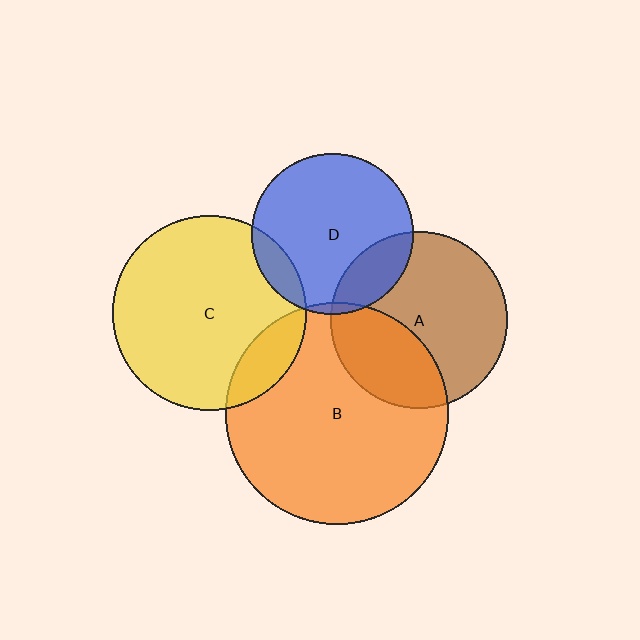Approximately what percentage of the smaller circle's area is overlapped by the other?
Approximately 10%.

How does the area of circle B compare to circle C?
Approximately 1.3 times.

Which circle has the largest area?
Circle B (orange).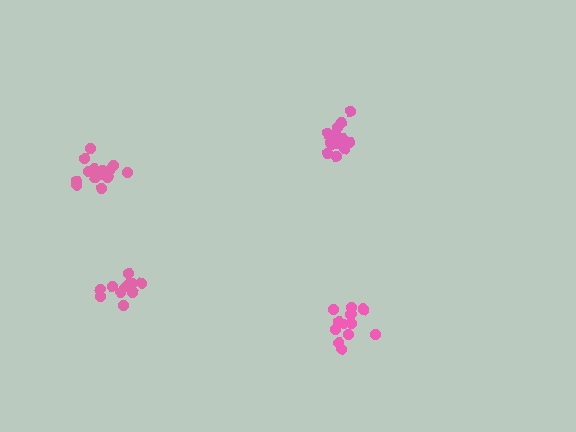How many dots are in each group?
Group 1: 14 dots, Group 2: 11 dots, Group 3: 16 dots, Group 4: 15 dots (56 total).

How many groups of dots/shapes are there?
There are 4 groups.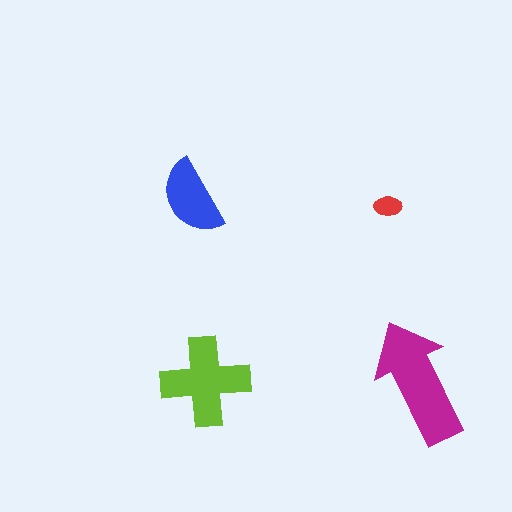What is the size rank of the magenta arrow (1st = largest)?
1st.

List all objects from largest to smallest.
The magenta arrow, the lime cross, the blue semicircle, the red ellipse.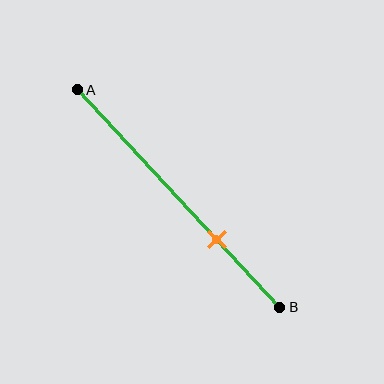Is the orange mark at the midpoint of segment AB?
No, the mark is at about 70% from A, not at the 50% midpoint.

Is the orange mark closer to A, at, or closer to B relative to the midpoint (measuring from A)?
The orange mark is closer to point B than the midpoint of segment AB.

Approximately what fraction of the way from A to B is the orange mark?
The orange mark is approximately 70% of the way from A to B.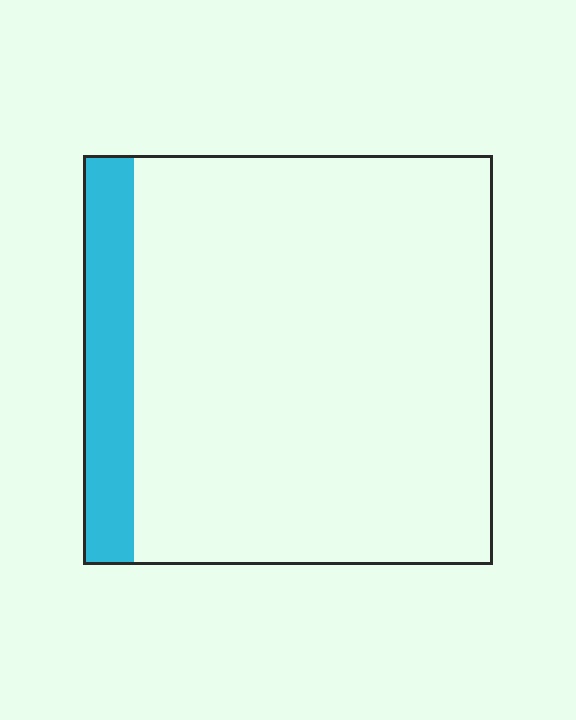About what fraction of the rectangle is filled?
About one eighth (1/8).